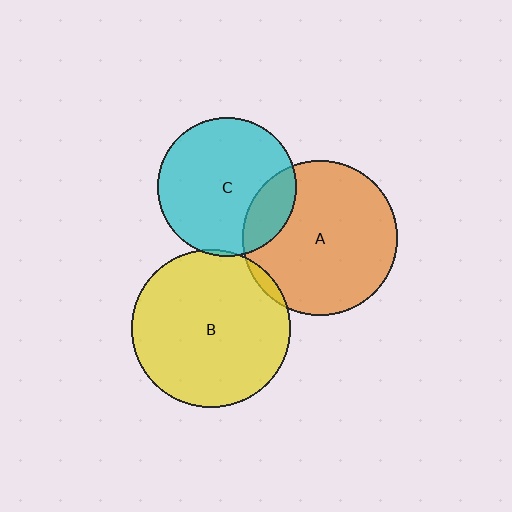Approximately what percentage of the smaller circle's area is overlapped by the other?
Approximately 5%.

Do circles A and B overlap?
Yes.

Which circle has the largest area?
Circle B (yellow).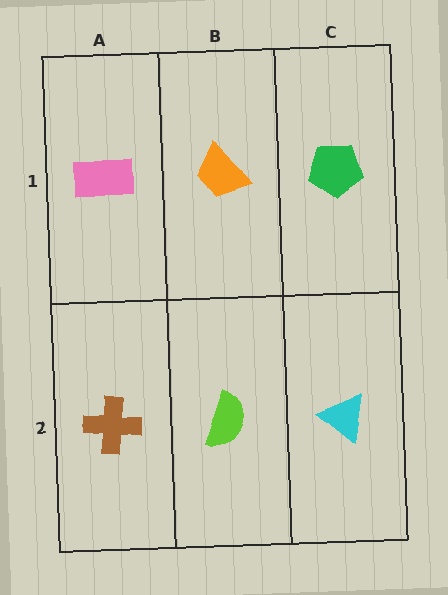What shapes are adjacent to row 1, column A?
A brown cross (row 2, column A), an orange trapezoid (row 1, column B).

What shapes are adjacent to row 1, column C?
A cyan triangle (row 2, column C), an orange trapezoid (row 1, column B).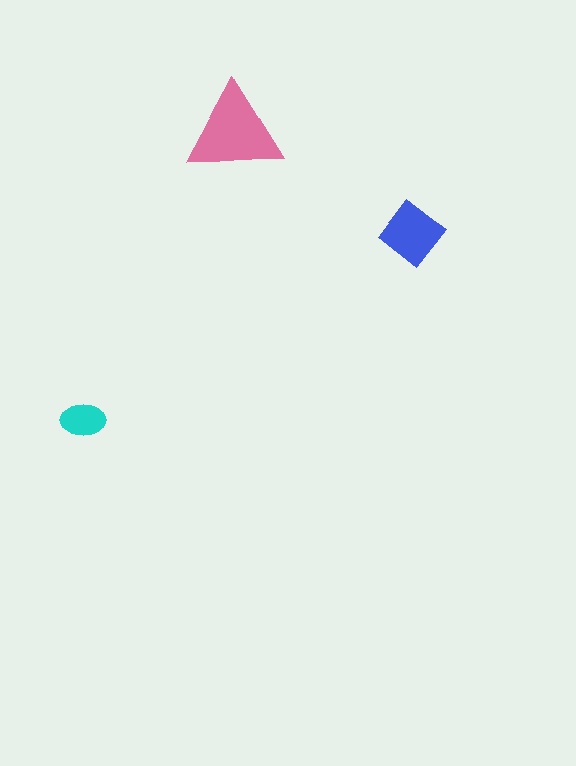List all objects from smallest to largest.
The cyan ellipse, the blue diamond, the pink triangle.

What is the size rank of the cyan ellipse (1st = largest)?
3rd.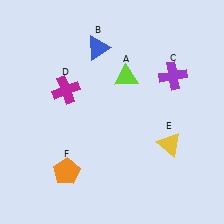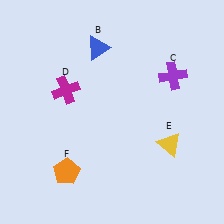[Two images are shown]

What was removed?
The lime triangle (A) was removed in Image 2.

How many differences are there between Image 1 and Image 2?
There is 1 difference between the two images.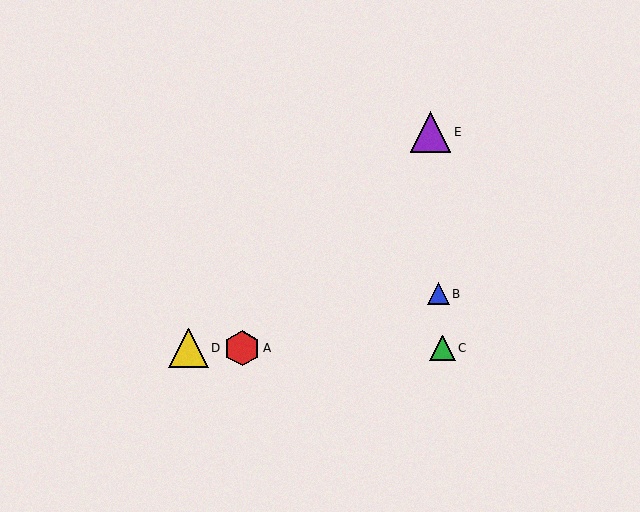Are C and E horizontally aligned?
No, C is at y≈348 and E is at y≈132.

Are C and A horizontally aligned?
Yes, both are at y≈348.